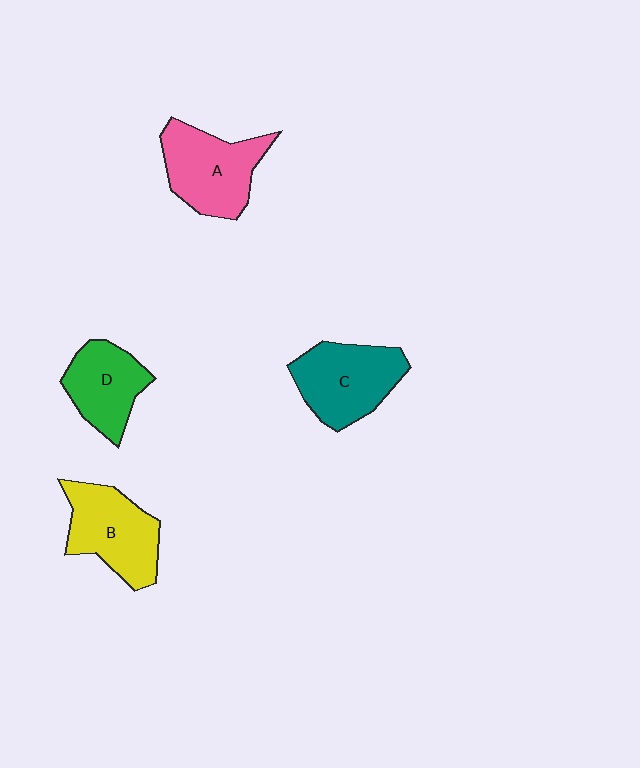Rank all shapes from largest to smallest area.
From largest to smallest: A (pink), C (teal), B (yellow), D (green).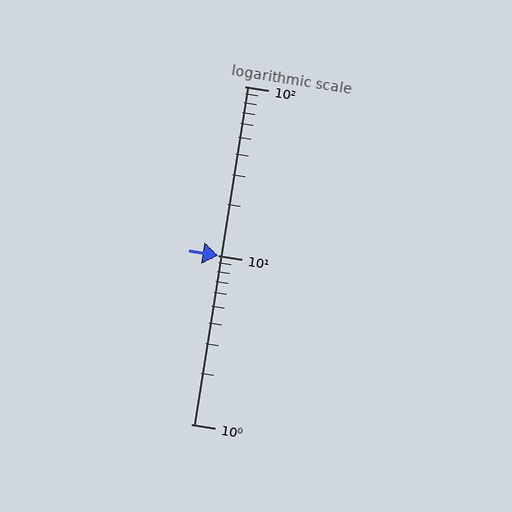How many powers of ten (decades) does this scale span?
The scale spans 2 decades, from 1 to 100.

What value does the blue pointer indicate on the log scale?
The pointer indicates approximately 10.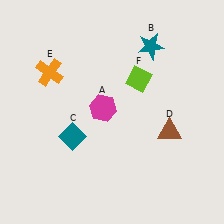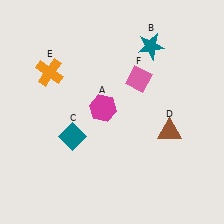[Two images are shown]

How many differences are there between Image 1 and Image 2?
There is 1 difference between the two images.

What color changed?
The diamond (F) changed from lime in Image 1 to pink in Image 2.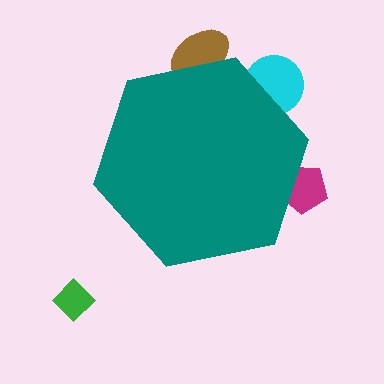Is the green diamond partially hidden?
No, the green diamond is fully visible.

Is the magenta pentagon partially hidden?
Yes, the magenta pentagon is partially hidden behind the teal hexagon.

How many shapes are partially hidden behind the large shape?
3 shapes are partially hidden.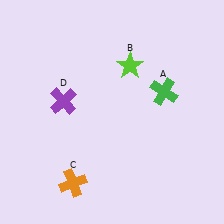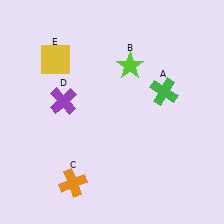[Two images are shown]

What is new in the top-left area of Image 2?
A yellow square (E) was added in the top-left area of Image 2.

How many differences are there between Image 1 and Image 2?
There is 1 difference between the two images.